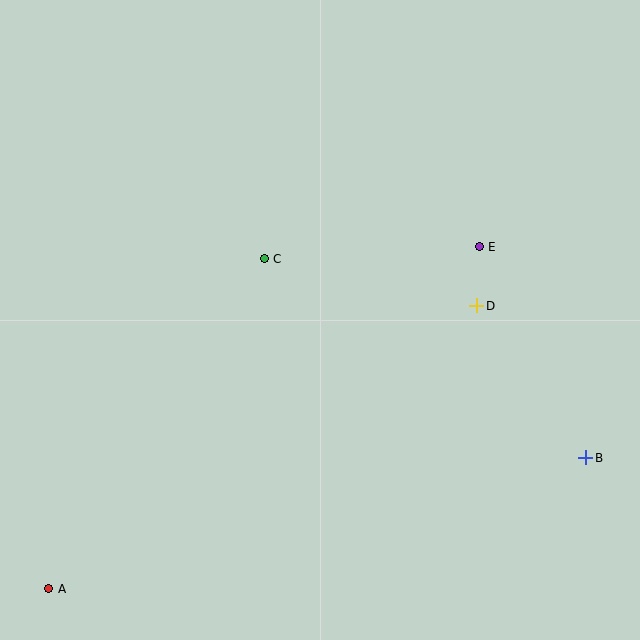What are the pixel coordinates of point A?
Point A is at (49, 589).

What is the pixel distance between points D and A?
The distance between D and A is 513 pixels.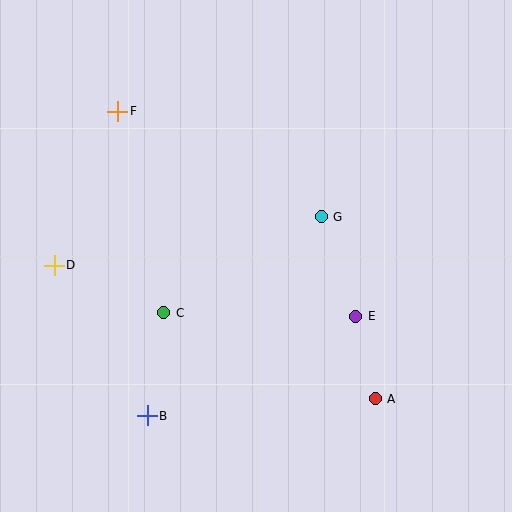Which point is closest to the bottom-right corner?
Point A is closest to the bottom-right corner.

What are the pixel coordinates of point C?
Point C is at (164, 313).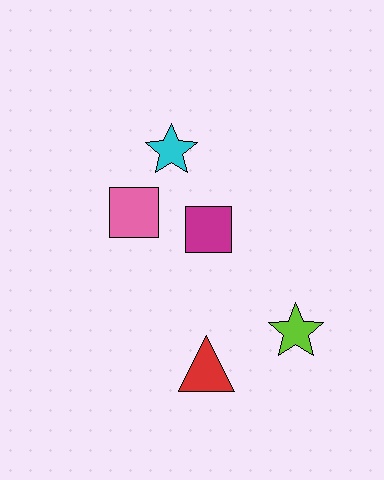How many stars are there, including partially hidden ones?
There are 2 stars.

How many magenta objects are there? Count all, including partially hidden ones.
There is 1 magenta object.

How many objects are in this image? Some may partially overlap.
There are 5 objects.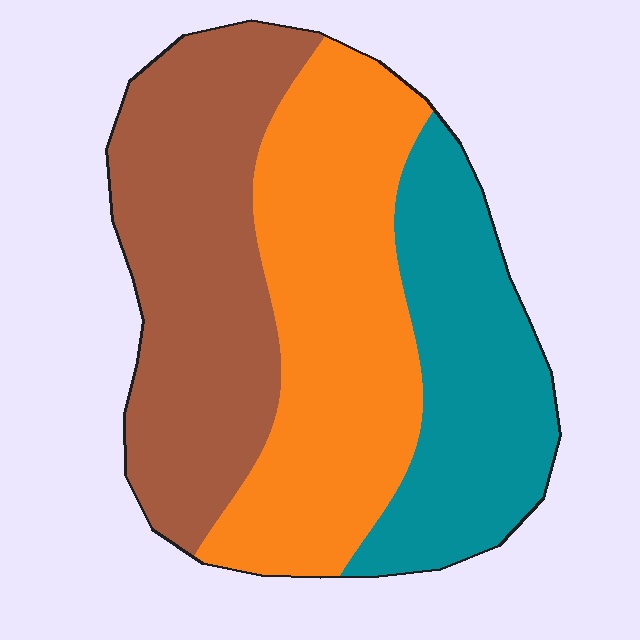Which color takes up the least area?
Teal, at roughly 25%.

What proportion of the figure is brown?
Brown takes up about three eighths (3/8) of the figure.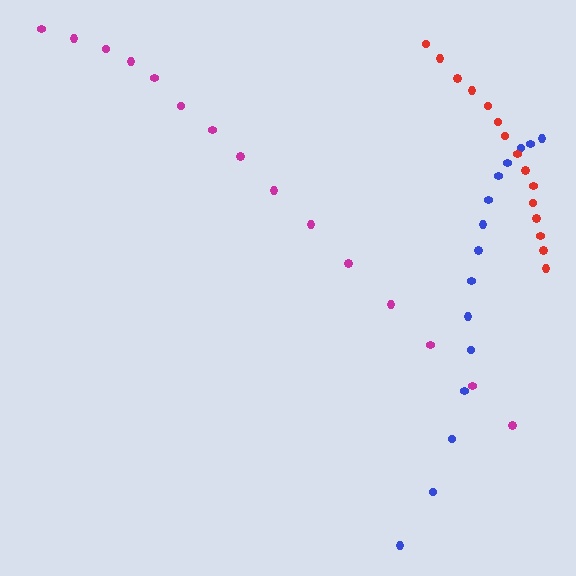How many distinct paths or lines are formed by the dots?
There are 3 distinct paths.